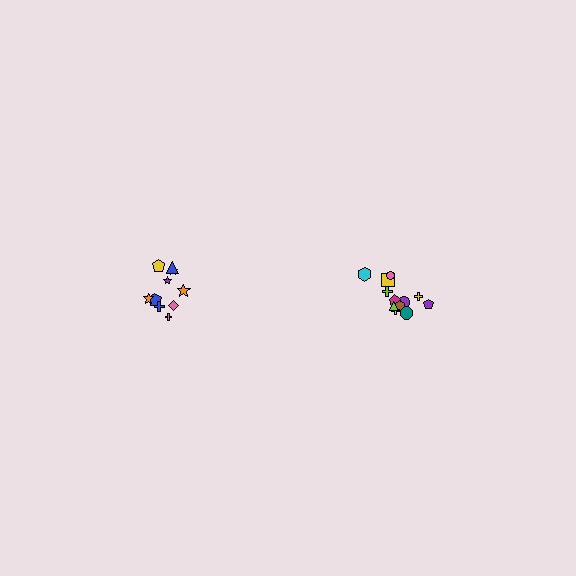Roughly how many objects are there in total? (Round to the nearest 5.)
Roughly 20 objects in total.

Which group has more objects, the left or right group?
The right group.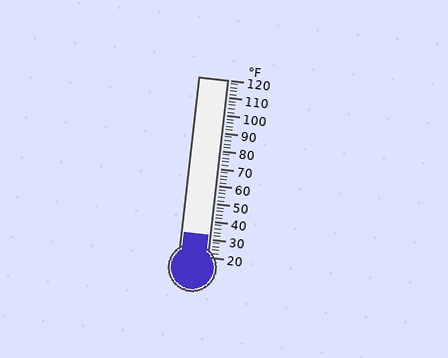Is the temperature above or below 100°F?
The temperature is below 100°F.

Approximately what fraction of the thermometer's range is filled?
The thermometer is filled to approximately 10% of its range.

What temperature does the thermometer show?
The thermometer shows approximately 32°F.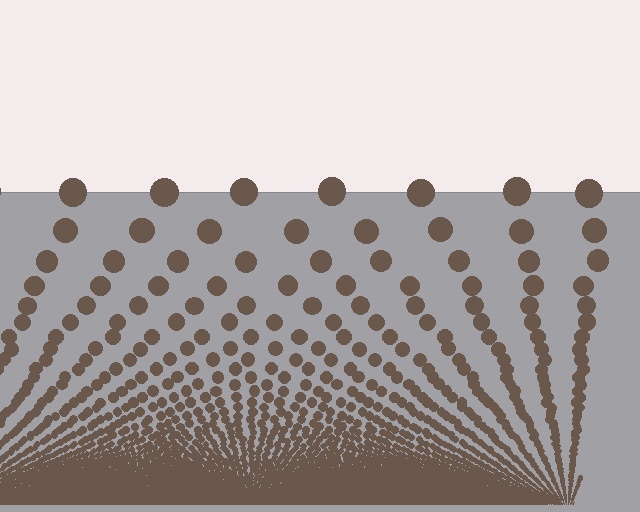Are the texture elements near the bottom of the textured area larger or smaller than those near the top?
Smaller. The gradient is inverted — elements near the bottom are smaller and denser.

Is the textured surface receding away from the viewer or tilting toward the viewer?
The surface appears to tilt toward the viewer. Texture elements get larger and sparser toward the top.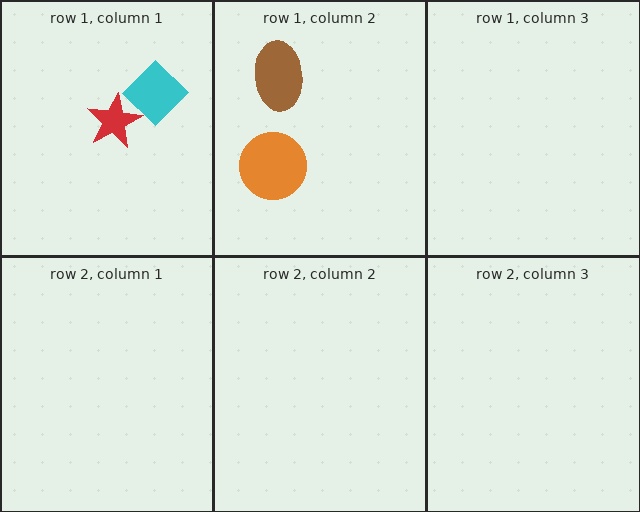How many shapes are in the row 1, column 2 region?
2.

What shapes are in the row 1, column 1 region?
The red star, the cyan diamond.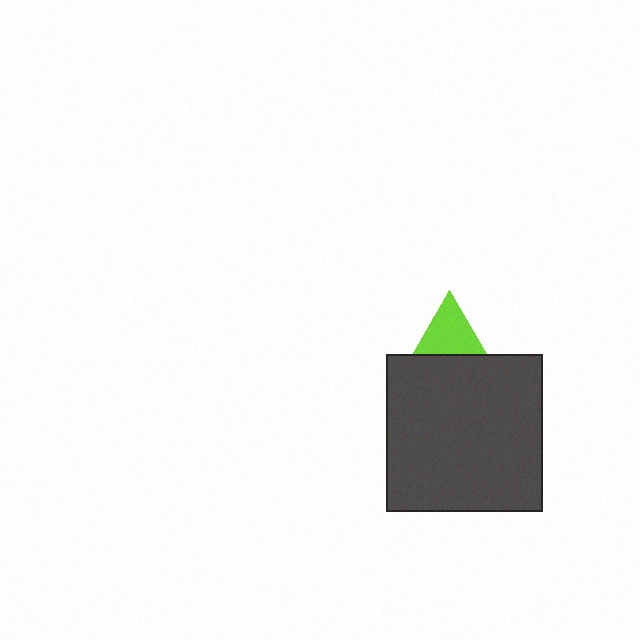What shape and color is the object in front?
The object in front is a dark gray square.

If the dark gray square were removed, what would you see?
You would see the complete lime triangle.